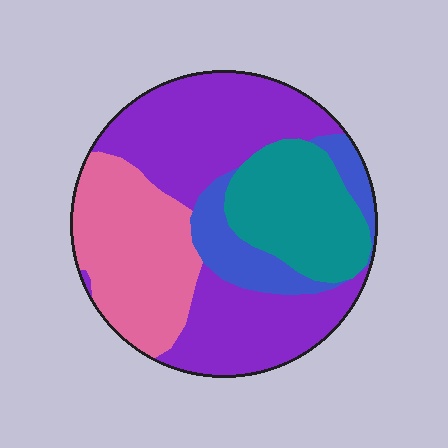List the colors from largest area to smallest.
From largest to smallest: purple, pink, teal, blue.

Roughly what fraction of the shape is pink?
Pink takes up about one quarter (1/4) of the shape.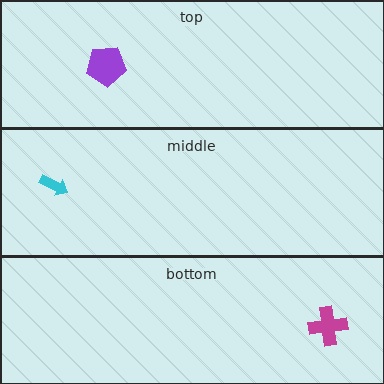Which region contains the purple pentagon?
The top region.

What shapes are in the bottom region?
The magenta cross.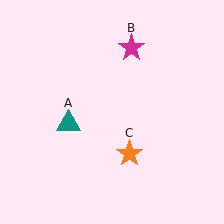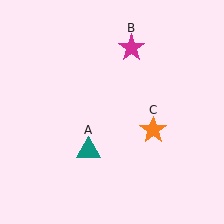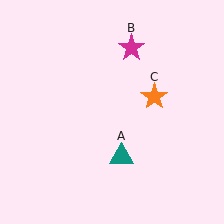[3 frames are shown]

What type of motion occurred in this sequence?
The teal triangle (object A), orange star (object C) rotated counterclockwise around the center of the scene.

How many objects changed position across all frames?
2 objects changed position: teal triangle (object A), orange star (object C).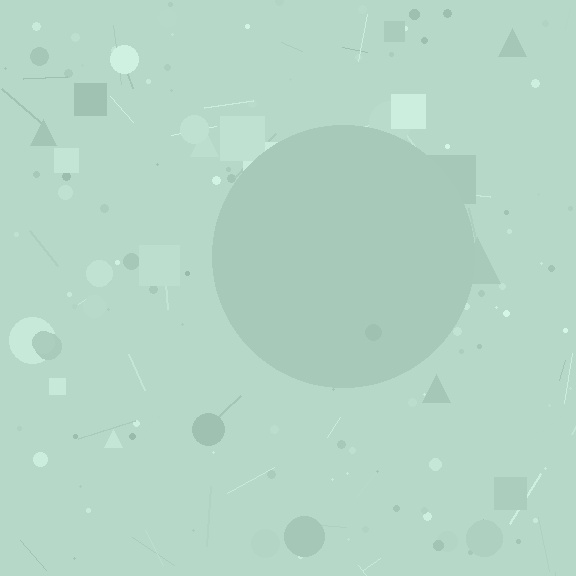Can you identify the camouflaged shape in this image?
The camouflaged shape is a circle.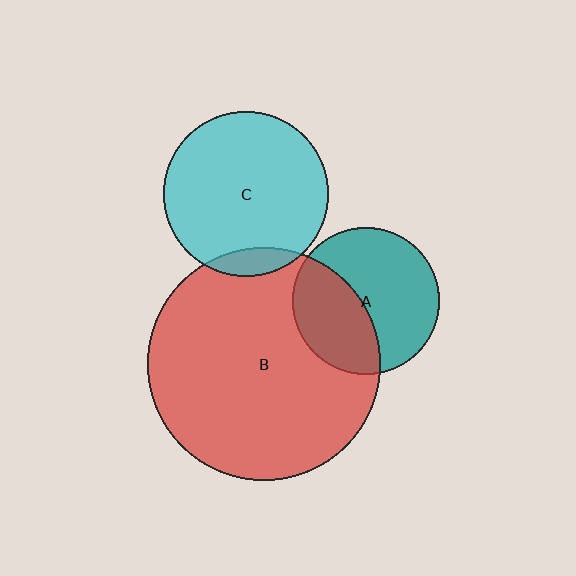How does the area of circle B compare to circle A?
Approximately 2.5 times.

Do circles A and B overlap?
Yes.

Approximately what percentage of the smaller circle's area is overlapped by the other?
Approximately 40%.